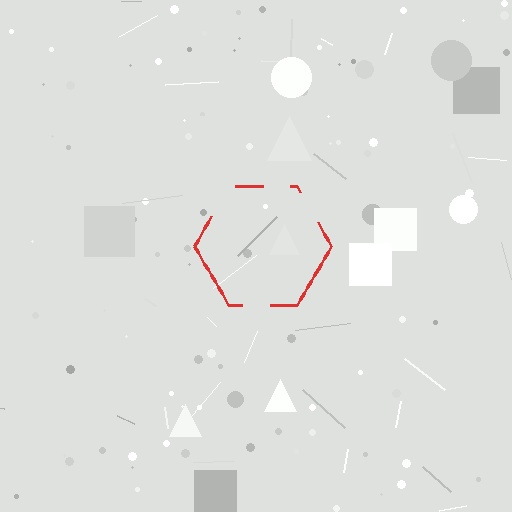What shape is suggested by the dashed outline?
The dashed outline suggests a hexagon.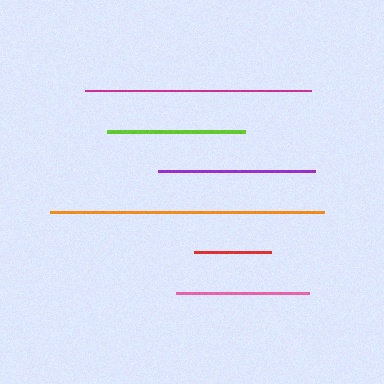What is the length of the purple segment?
The purple segment is approximately 157 pixels long.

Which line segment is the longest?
The orange line is the longest at approximately 274 pixels.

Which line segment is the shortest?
The red line is the shortest at approximately 77 pixels.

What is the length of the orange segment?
The orange segment is approximately 274 pixels long.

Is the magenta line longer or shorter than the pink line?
The magenta line is longer than the pink line.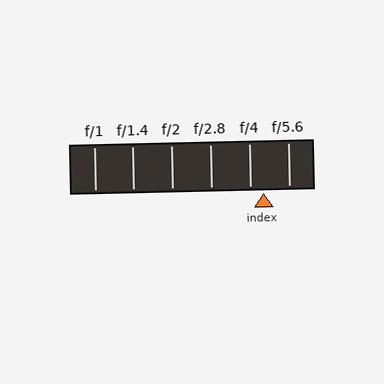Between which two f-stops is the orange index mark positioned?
The index mark is between f/4 and f/5.6.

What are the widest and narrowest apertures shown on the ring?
The widest aperture shown is f/1 and the narrowest is f/5.6.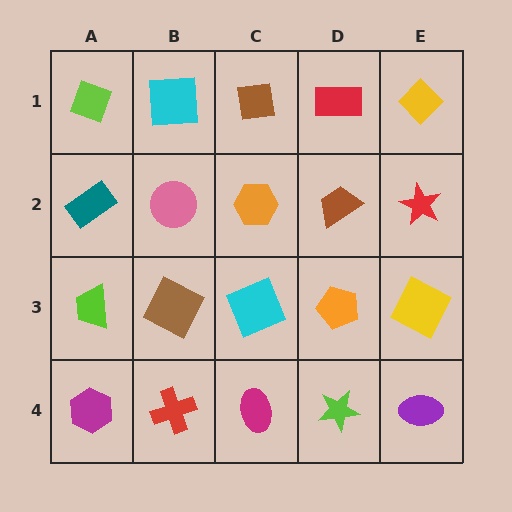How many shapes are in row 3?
5 shapes.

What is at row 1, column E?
A yellow diamond.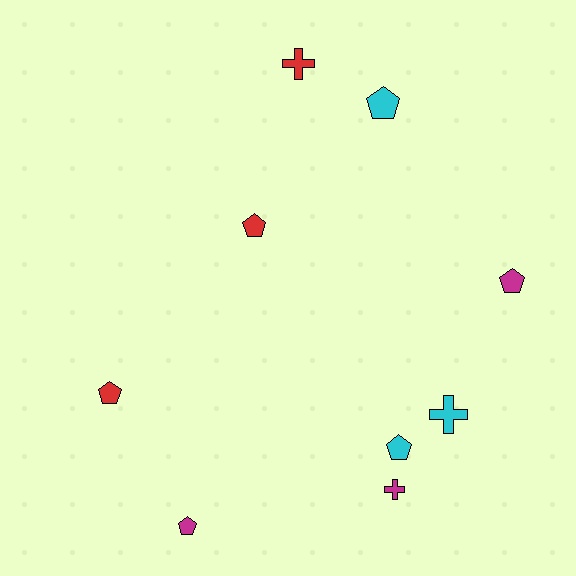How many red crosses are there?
There is 1 red cross.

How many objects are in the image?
There are 9 objects.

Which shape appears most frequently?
Pentagon, with 6 objects.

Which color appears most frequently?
Cyan, with 3 objects.